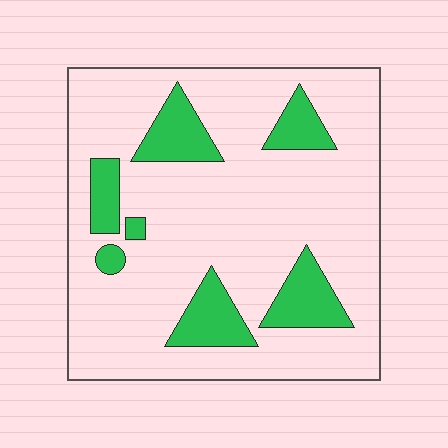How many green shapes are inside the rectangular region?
7.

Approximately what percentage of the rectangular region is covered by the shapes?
Approximately 20%.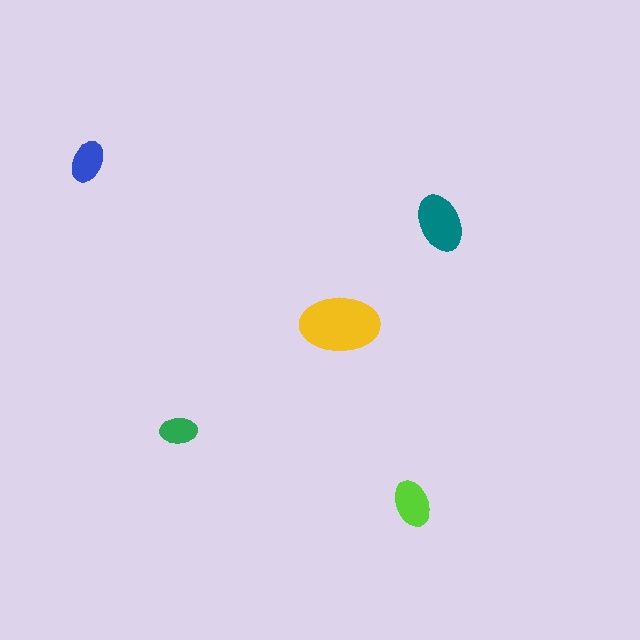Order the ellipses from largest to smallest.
the yellow one, the teal one, the lime one, the blue one, the green one.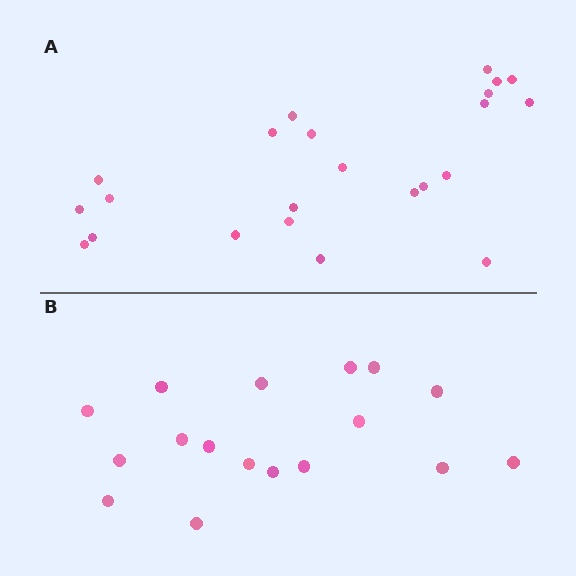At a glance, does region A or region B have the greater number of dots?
Region A (the top region) has more dots.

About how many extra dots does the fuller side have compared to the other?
Region A has about 6 more dots than region B.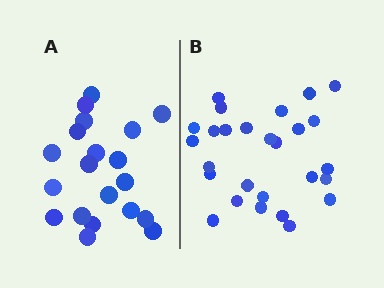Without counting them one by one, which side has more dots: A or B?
Region B (the right region) has more dots.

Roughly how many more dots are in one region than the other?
Region B has roughly 8 or so more dots than region A.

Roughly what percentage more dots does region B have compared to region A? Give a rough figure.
About 35% more.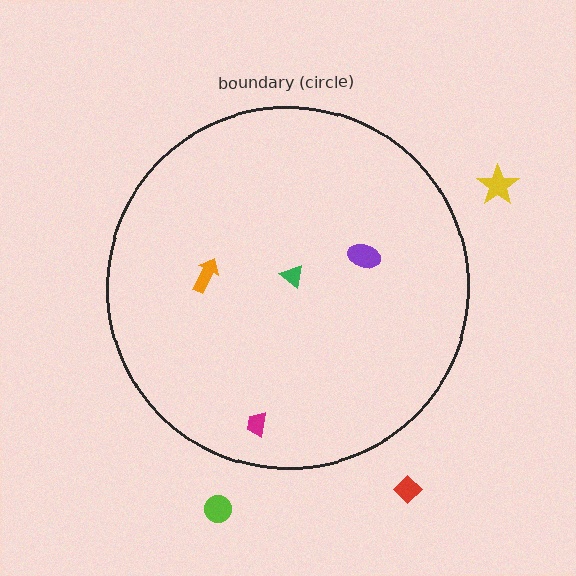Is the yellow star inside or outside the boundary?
Outside.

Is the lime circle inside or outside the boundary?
Outside.